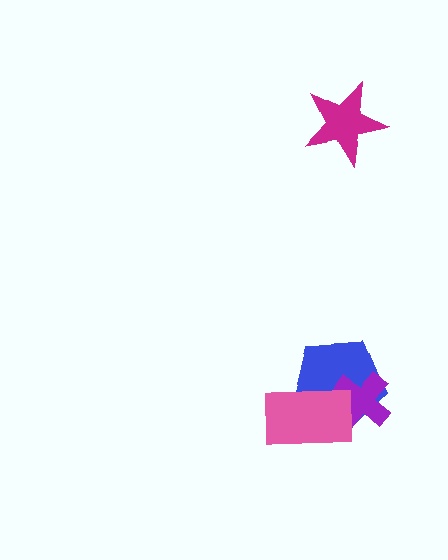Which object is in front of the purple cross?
The pink rectangle is in front of the purple cross.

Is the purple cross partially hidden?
Yes, it is partially covered by another shape.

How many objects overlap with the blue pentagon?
2 objects overlap with the blue pentagon.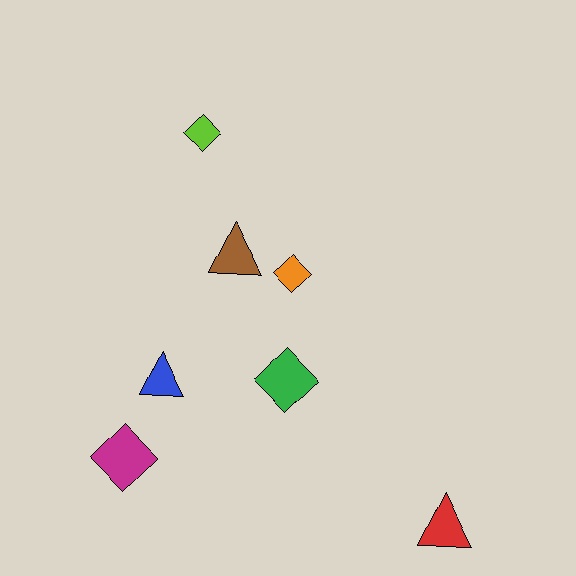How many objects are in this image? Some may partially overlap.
There are 7 objects.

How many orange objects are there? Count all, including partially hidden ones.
There is 1 orange object.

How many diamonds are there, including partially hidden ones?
There are 4 diamonds.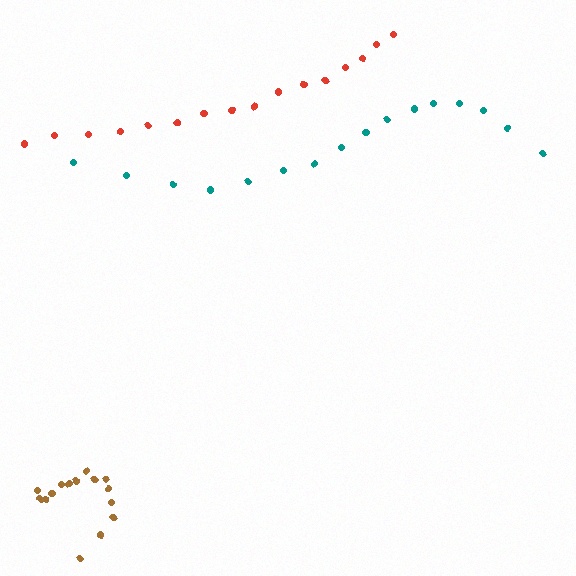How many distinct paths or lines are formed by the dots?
There are 3 distinct paths.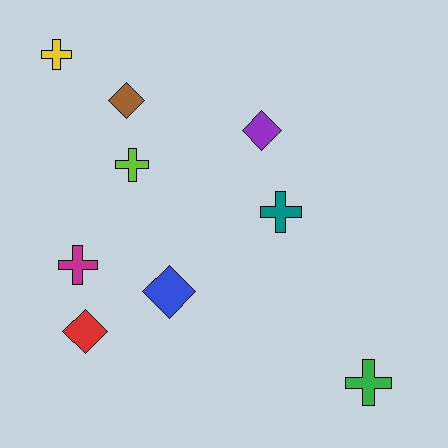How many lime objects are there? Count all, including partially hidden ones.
There is 1 lime object.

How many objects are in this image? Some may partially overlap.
There are 9 objects.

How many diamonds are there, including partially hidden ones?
There are 4 diamonds.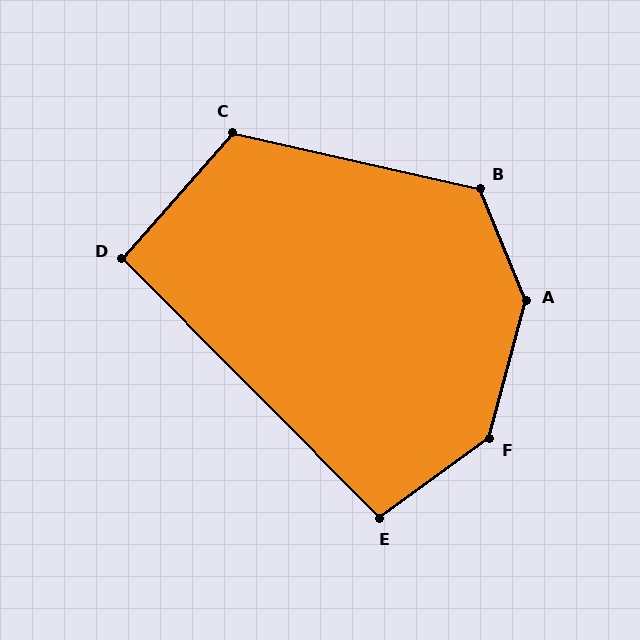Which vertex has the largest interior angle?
A, at approximately 143 degrees.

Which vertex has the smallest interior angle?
D, at approximately 94 degrees.